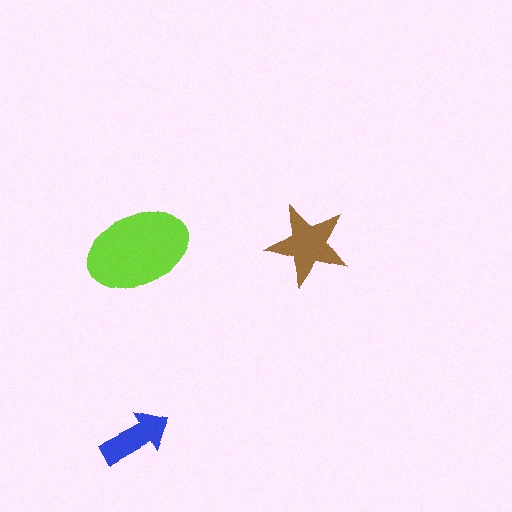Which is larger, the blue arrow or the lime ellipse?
The lime ellipse.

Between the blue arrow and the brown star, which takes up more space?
The brown star.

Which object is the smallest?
The blue arrow.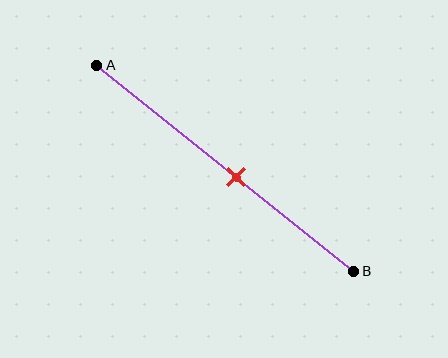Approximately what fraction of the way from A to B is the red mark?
The red mark is approximately 55% of the way from A to B.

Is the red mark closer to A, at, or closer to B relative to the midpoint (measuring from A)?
The red mark is closer to point B than the midpoint of segment AB.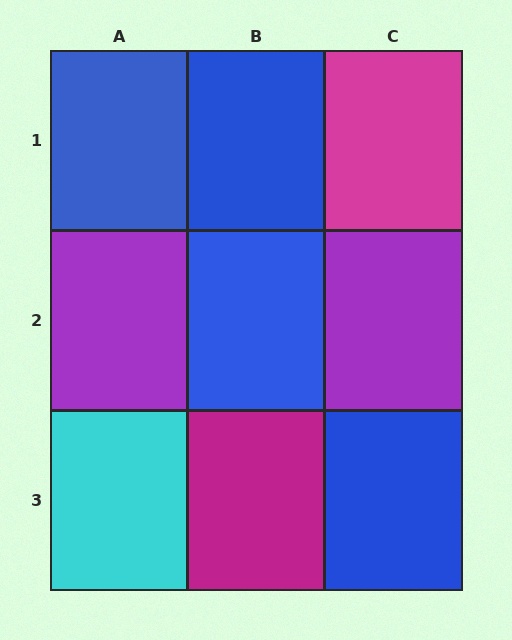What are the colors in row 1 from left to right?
Blue, blue, magenta.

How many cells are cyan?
1 cell is cyan.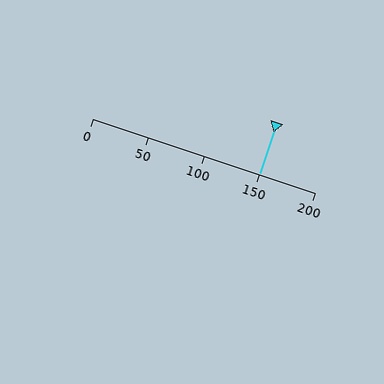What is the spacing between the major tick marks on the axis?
The major ticks are spaced 50 apart.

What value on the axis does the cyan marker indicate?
The marker indicates approximately 150.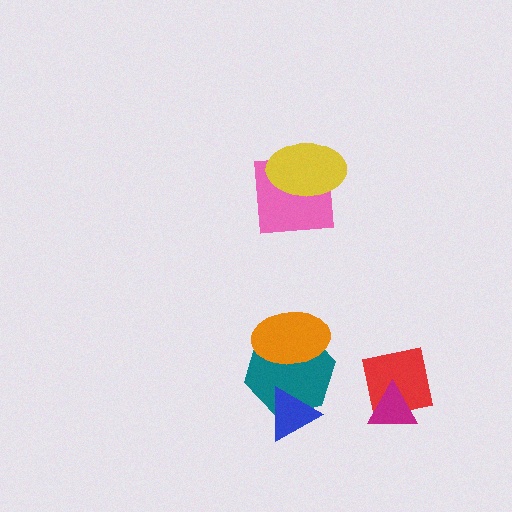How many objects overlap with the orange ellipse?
1 object overlaps with the orange ellipse.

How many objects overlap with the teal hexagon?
2 objects overlap with the teal hexagon.